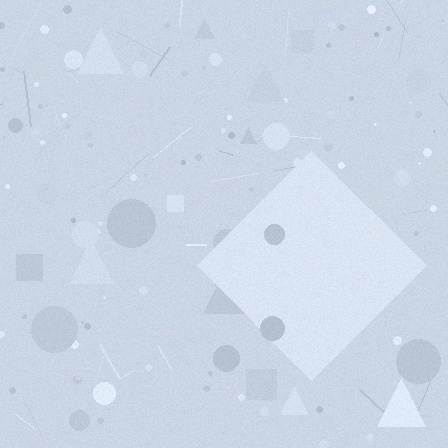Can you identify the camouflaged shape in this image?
The camouflaged shape is a diamond.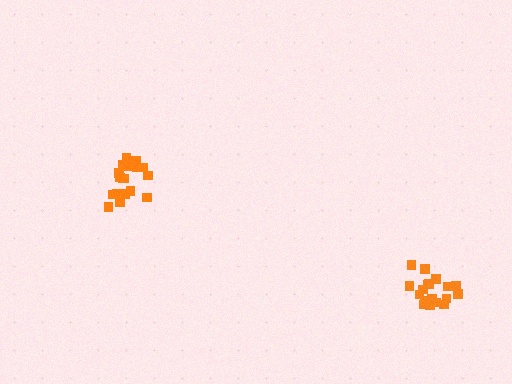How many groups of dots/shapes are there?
There are 2 groups.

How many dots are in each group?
Group 1: 18 dots, Group 2: 21 dots (39 total).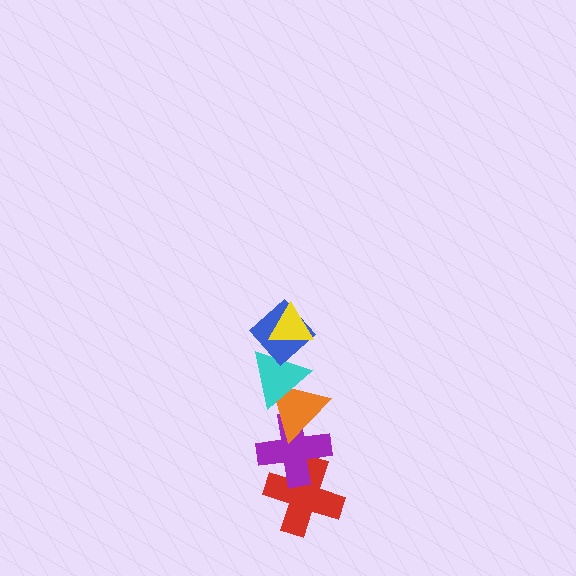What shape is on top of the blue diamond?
The yellow triangle is on top of the blue diamond.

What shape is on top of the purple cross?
The orange triangle is on top of the purple cross.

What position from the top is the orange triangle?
The orange triangle is 4th from the top.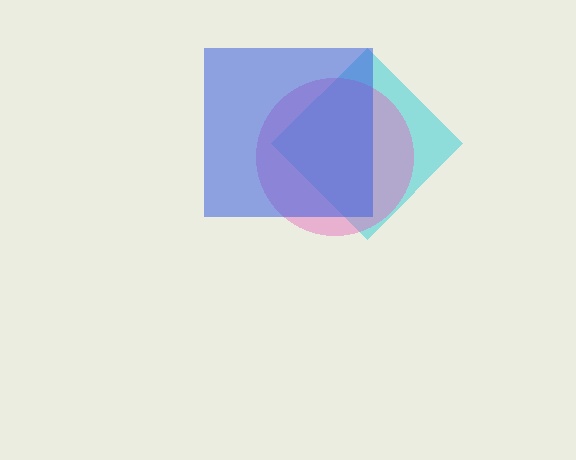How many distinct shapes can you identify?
There are 3 distinct shapes: a cyan diamond, a pink circle, a blue square.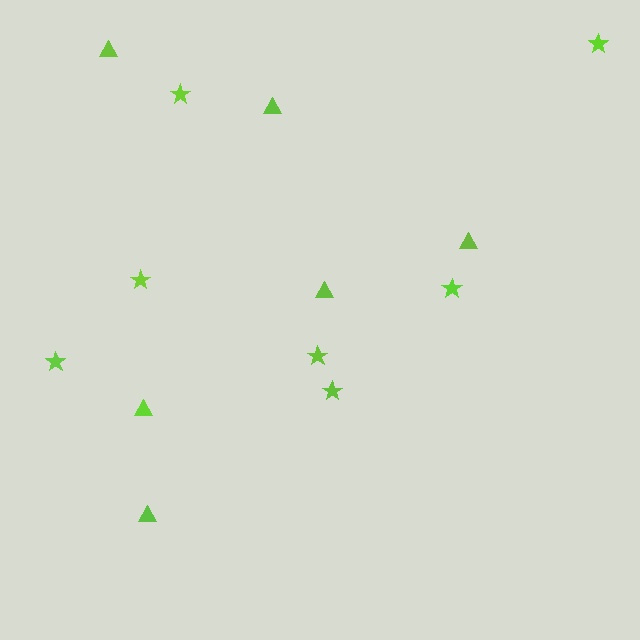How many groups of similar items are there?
There are 2 groups: one group of stars (7) and one group of triangles (6).